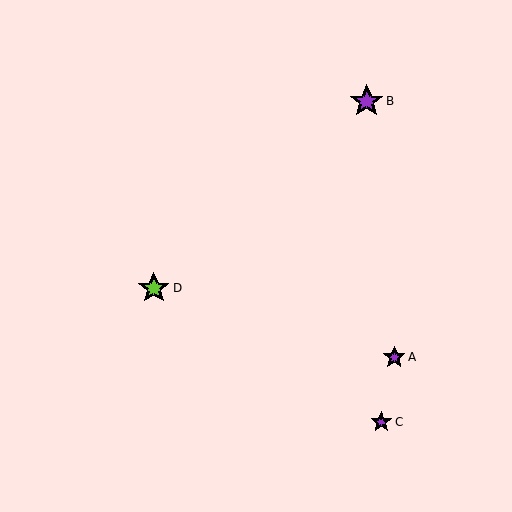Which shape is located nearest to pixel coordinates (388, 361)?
The purple star (labeled A) at (394, 357) is nearest to that location.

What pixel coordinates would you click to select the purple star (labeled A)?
Click at (394, 357) to select the purple star A.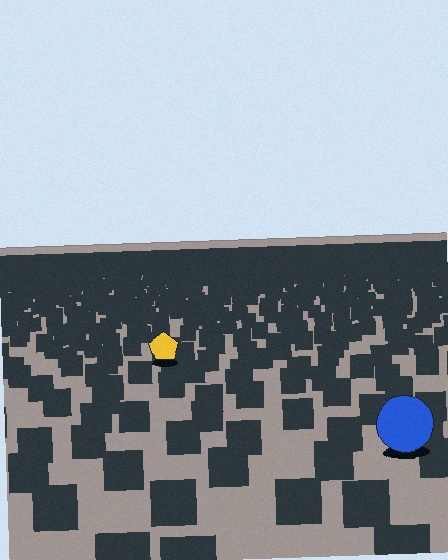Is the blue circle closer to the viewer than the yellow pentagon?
Yes. The blue circle is closer — you can tell from the texture gradient: the ground texture is coarser near it.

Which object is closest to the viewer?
The blue circle is closest. The texture marks near it are larger and more spread out.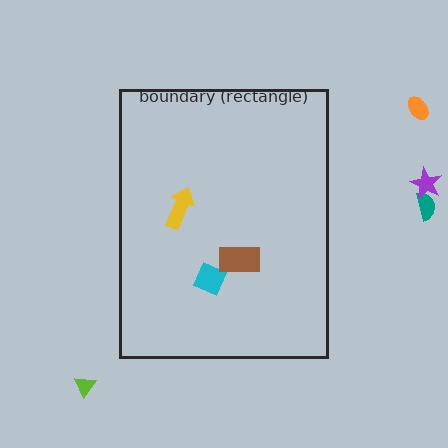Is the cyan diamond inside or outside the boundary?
Inside.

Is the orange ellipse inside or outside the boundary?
Outside.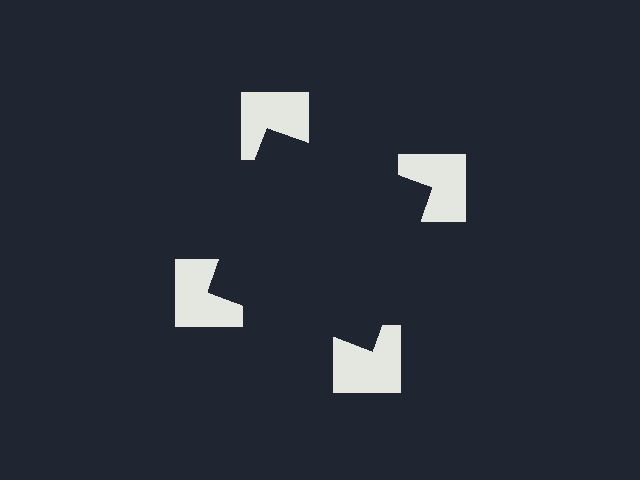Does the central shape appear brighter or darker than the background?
It typically appears slightly darker than the background, even though no actual brightness change is drawn.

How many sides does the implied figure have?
4 sides.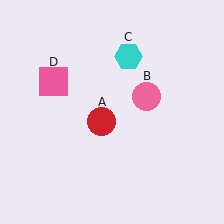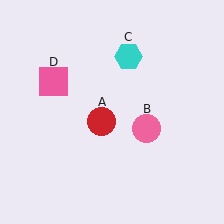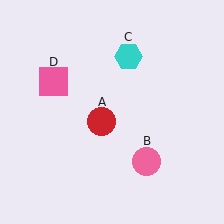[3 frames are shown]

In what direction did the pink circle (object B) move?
The pink circle (object B) moved down.